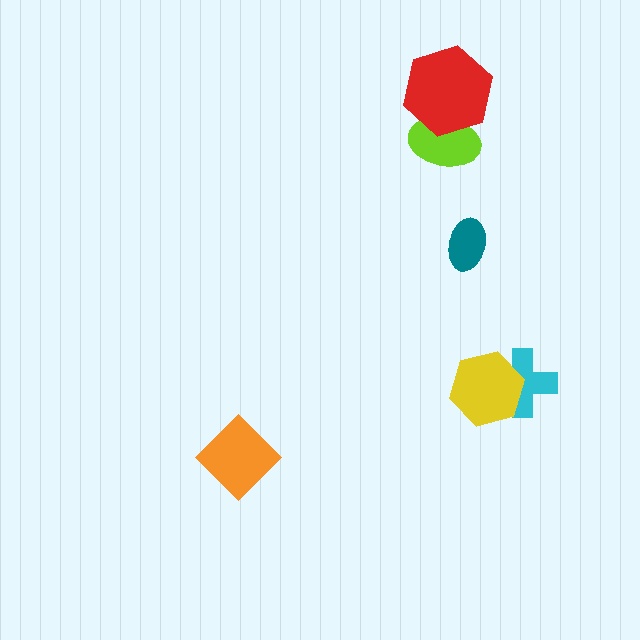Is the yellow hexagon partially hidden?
No, no other shape covers it.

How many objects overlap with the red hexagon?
1 object overlaps with the red hexagon.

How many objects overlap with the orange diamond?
0 objects overlap with the orange diamond.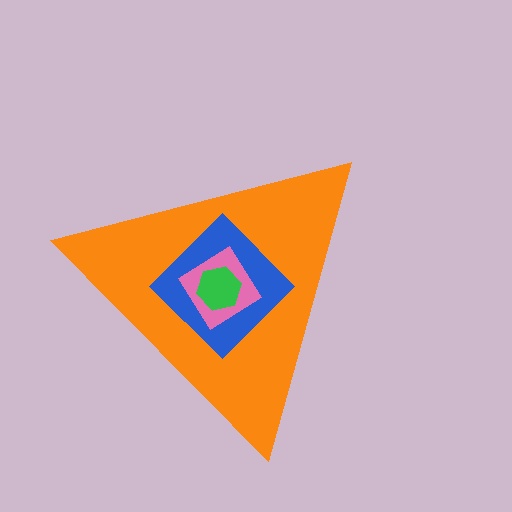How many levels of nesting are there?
4.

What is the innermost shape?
The green hexagon.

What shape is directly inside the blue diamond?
The pink diamond.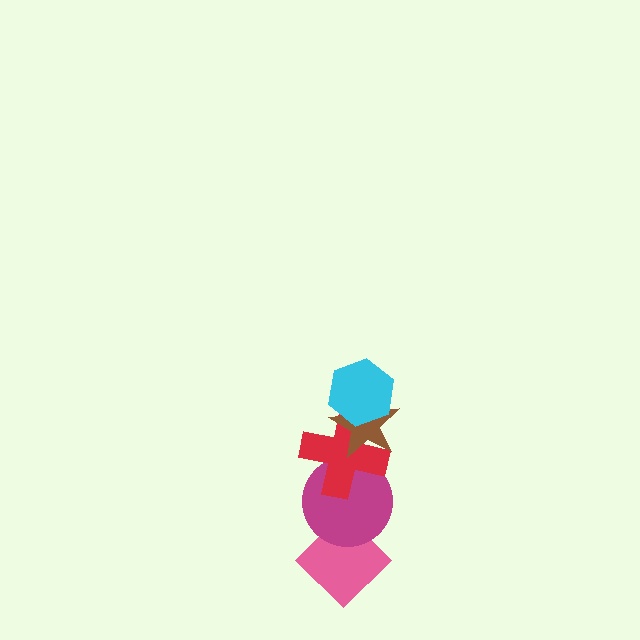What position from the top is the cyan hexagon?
The cyan hexagon is 1st from the top.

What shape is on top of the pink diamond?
The magenta circle is on top of the pink diamond.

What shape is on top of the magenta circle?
The red cross is on top of the magenta circle.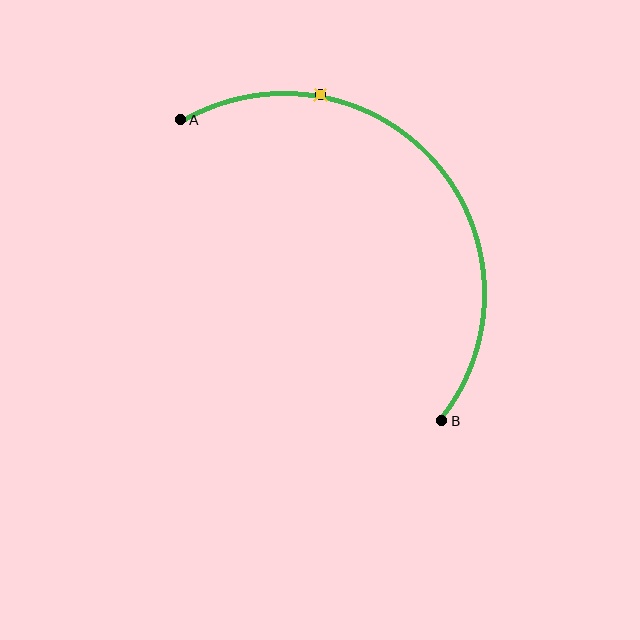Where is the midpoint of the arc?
The arc midpoint is the point on the curve farthest from the straight line joining A and B. It sits above and to the right of that line.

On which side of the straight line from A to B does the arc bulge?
The arc bulges above and to the right of the straight line connecting A and B.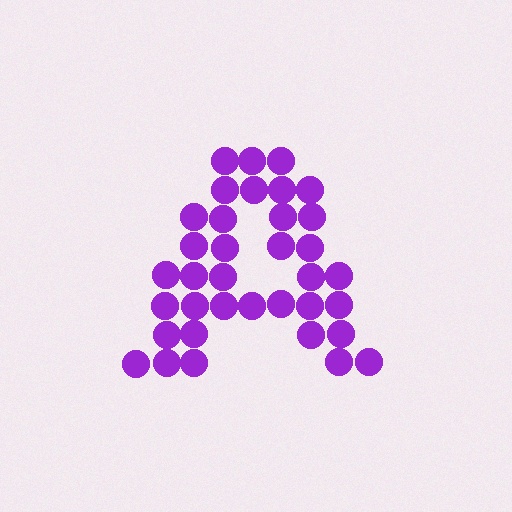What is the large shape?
The large shape is the letter A.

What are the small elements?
The small elements are circles.